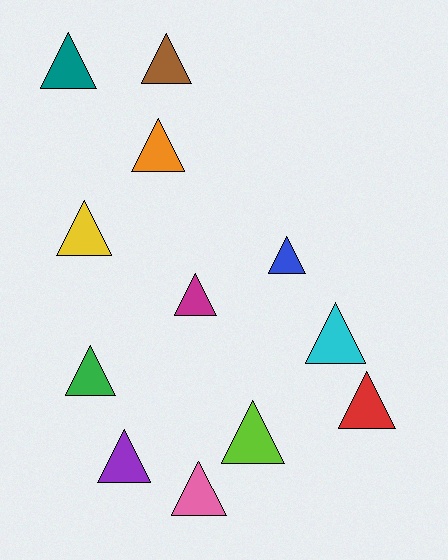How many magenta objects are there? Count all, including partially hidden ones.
There is 1 magenta object.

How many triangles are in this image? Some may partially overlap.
There are 12 triangles.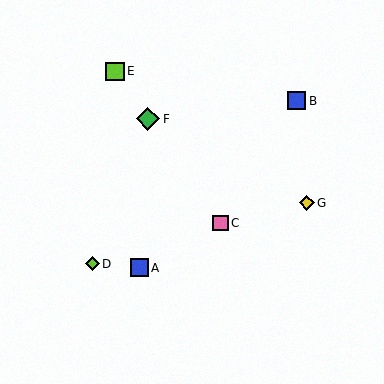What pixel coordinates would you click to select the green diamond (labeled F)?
Click at (148, 119) to select the green diamond F.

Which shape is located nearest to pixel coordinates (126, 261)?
The blue square (labeled A) at (139, 268) is nearest to that location.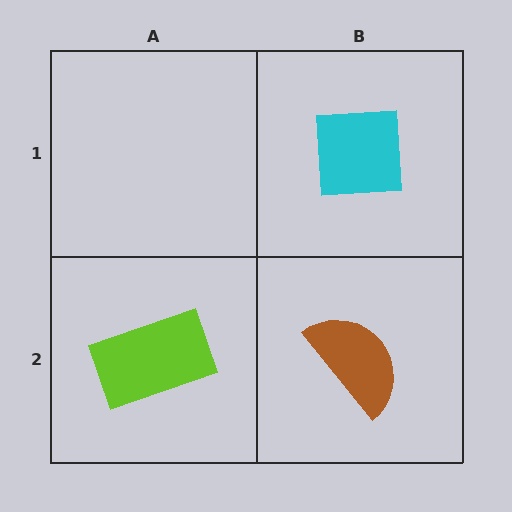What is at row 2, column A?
A lime rectangle.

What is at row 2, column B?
A brown semicircle.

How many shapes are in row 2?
2 shapes.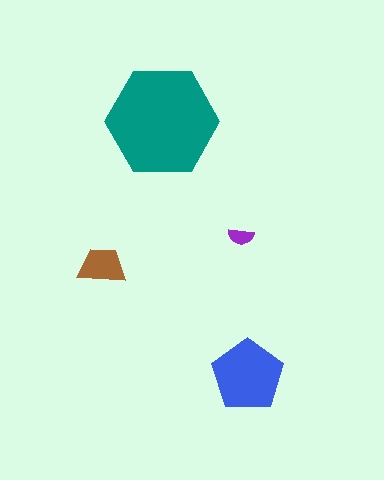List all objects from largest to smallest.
The teal hexagon, the blue pentagon, the brown trapezoid, the purple semicircle.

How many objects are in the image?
There are 4 objects in the image.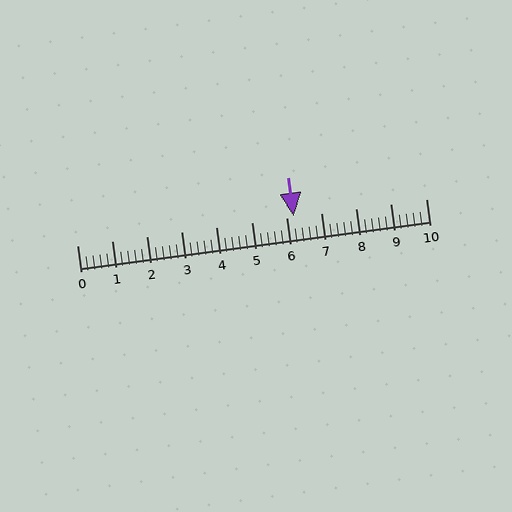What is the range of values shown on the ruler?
The ruler shows values from 0 to 10.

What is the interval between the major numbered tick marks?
The major tick marks are spaced 1 units apart.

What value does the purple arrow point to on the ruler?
The purple arrow points to approximately 6.2.